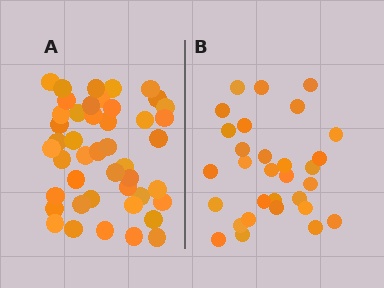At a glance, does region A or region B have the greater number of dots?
Region A (the left region) has more dots.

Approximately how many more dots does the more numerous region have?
Region A has approximately 15 more dots than region B.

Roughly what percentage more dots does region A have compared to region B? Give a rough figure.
About 50% more.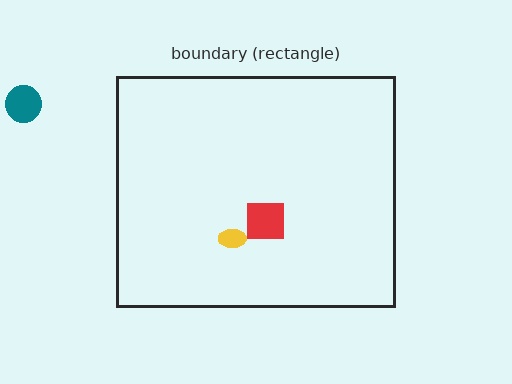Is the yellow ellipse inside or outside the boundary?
Inside.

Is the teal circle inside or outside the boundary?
Outside.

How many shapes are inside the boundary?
2 inside, 1 outside.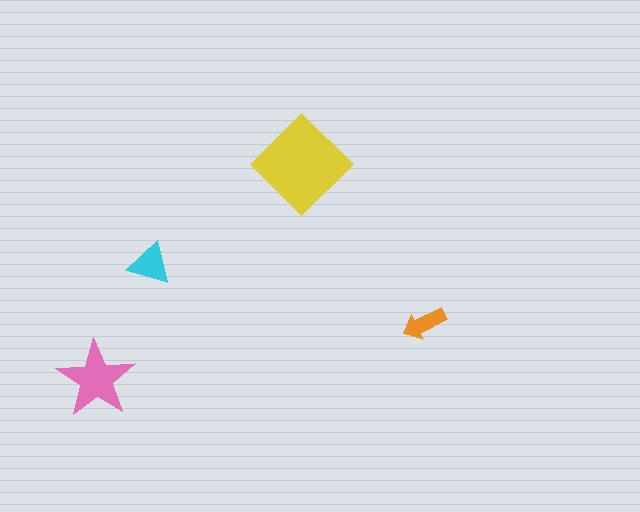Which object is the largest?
The yellow diamond.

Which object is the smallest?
The orange arrow.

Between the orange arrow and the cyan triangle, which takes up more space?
The cyan triangle.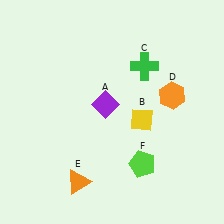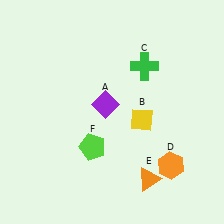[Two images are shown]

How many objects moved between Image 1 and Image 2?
3 objects moved between the two images.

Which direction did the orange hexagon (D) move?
The orange hexagon (D) moved down.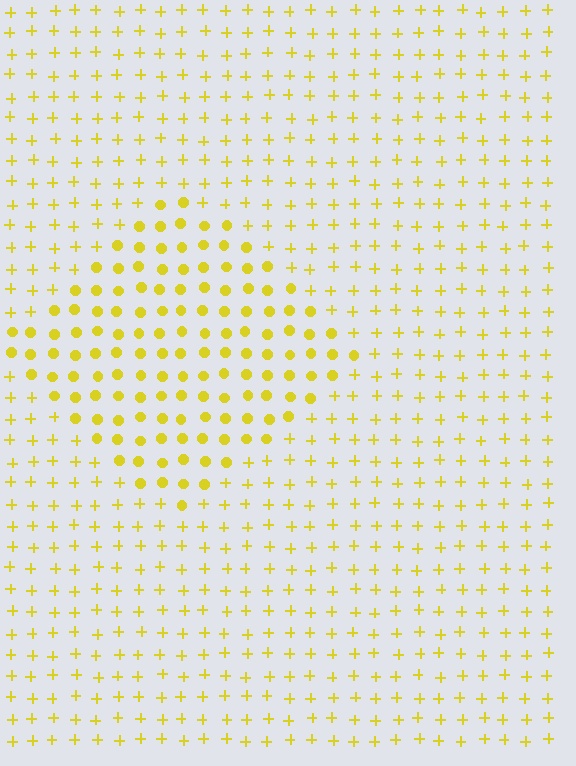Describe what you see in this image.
The image is filled with small yellow elements arranged in a uniform grid. A diamond-shaped region contains circles, while the surrounding area contains plus signs. The boundary is defined purely by the change in element shape.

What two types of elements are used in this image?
The image uses circles inside the diamond region and plus signs outside it.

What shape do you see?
I see a diamond.